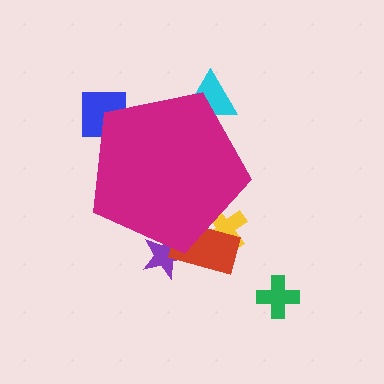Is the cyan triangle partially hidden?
Yes, the cyan triangle is partially hidden behind the magenta pentagon.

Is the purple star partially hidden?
Yes, the purple star is partially hidden behind the magenta pentagon.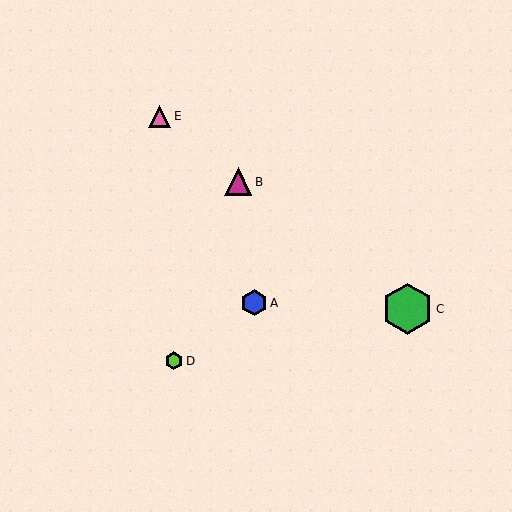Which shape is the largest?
The green hexagon (labeled C) is the largest.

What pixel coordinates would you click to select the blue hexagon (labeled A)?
Click at (254, 303) to select the blue hexagon A.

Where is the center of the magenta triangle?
The center of the magenta triangle is at (238, 182).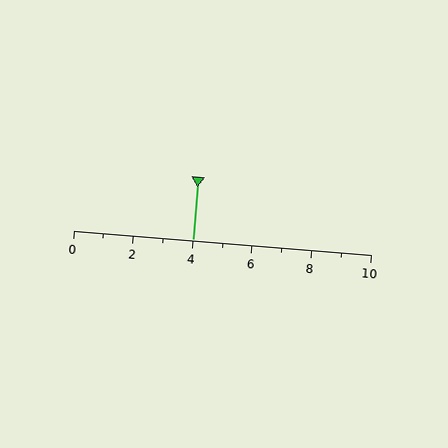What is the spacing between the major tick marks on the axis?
The major ticks are spaced 2 apart.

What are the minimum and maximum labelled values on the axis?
The axis runs from 0 to 10.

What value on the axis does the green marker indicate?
The marker indicates approximately 4.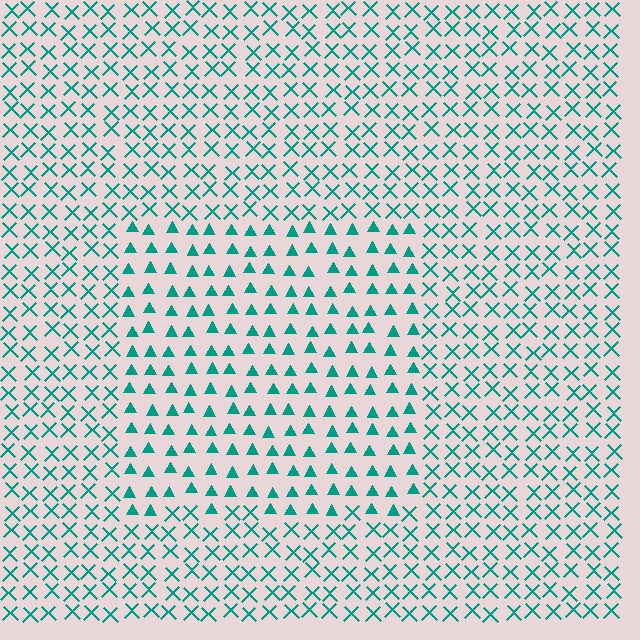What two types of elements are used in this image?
The image uses triangles inside the rectangle region and X marks outside it.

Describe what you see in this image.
The image is filled with small teal elements arranged in a uniform grid. A rectangle-shaped region contains triangles, while the surrounding area contains X marks. The boundary is defined purely by the change in element shape.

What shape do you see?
I see a rectangle.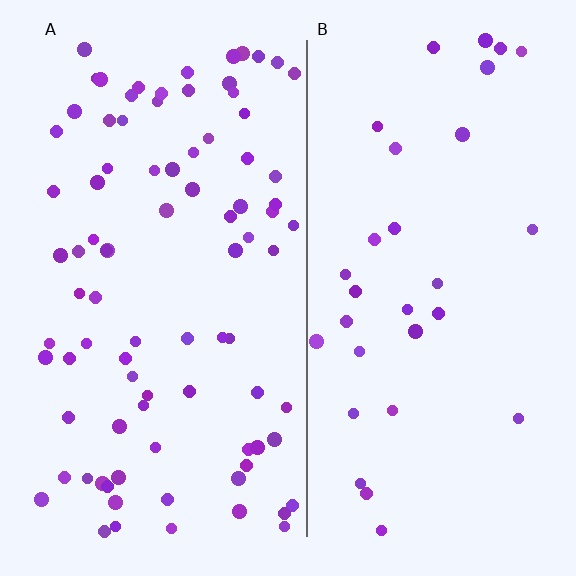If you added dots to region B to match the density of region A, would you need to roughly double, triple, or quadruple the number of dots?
Approximately triple.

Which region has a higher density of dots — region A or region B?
A (the left).